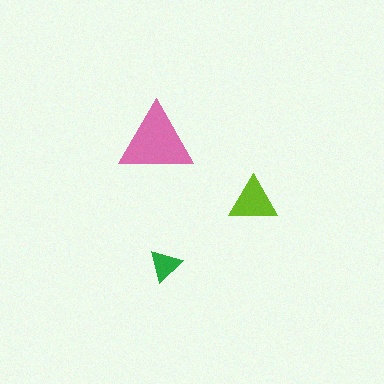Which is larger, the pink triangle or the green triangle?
The pink one.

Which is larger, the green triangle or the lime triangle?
The lime one.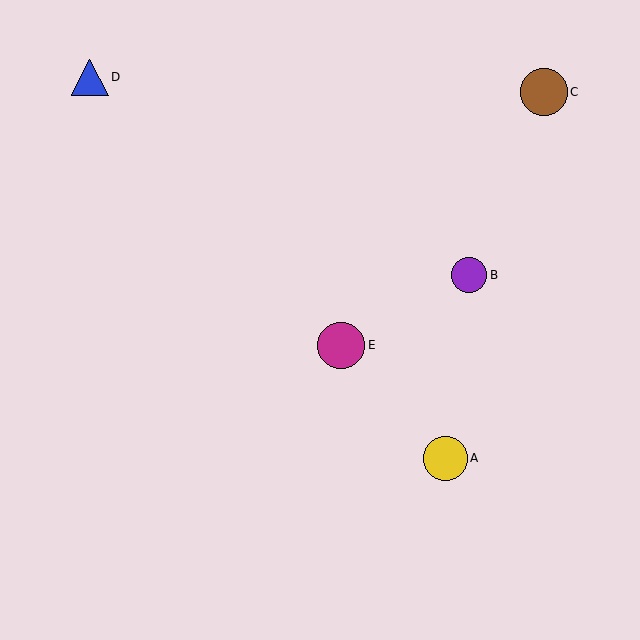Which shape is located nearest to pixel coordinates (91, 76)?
The blue triangle (labeled D) at (90, 78) is nearest to that location.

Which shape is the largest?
The brown circle (labeled C) is the largest.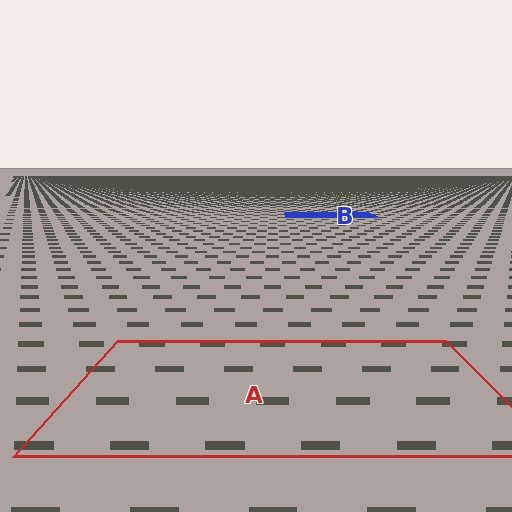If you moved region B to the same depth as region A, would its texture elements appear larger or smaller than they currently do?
They would appear larger. At a closer depth, the same texture elements are projected at a bigger on-screen size.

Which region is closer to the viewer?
Region A is closer. The texture elements there are larger and more spread out.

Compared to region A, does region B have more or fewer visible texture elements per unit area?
Region B has more texture elements per unit area — they are packed more densely because it is farther away.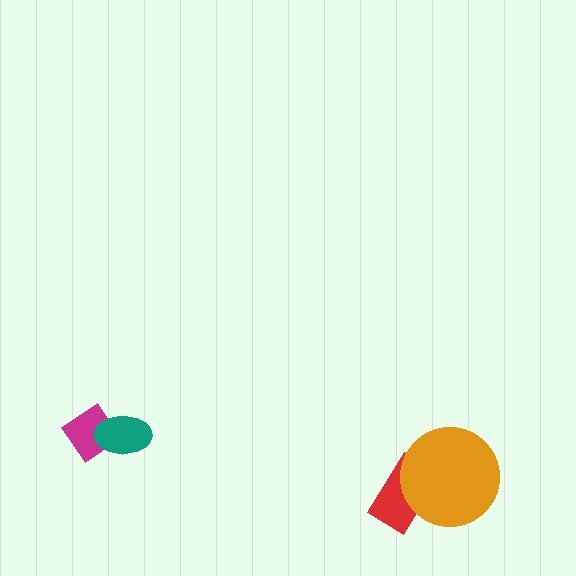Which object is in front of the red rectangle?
The orange circle is in front of the red rectangle.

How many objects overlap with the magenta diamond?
1 object overlaps with the magenta diamond.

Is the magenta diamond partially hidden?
Yes, it is partially covered by another shape.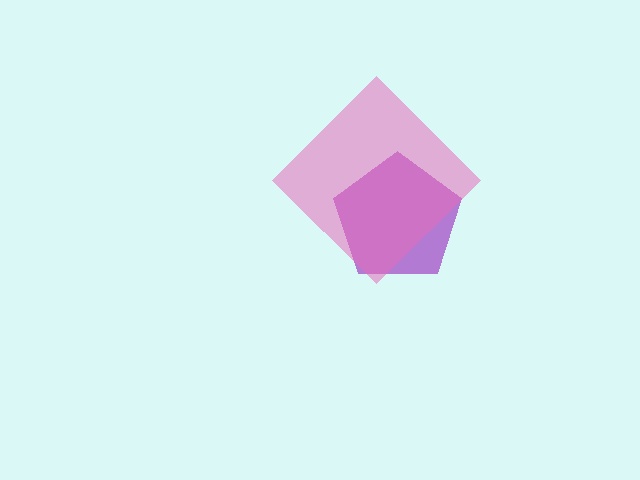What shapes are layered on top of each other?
The layered shapes are: a purple pentagon, a pink diamond.